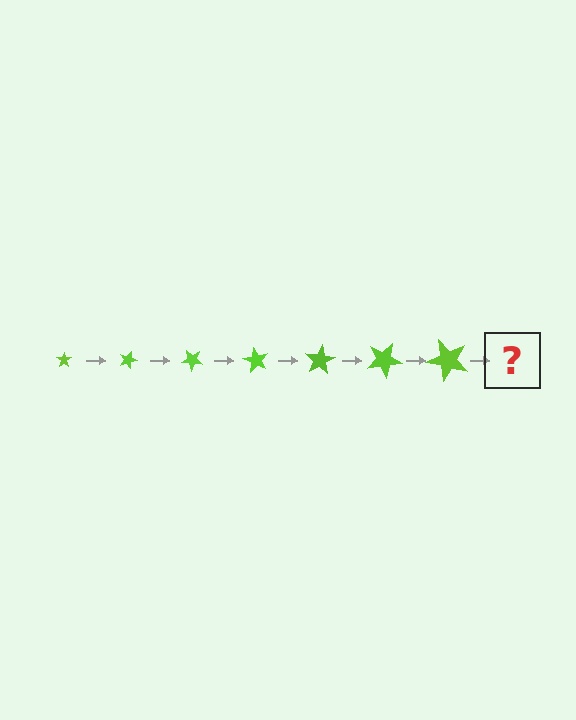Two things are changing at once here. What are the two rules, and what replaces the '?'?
The two rules are that the star grows larger each step and it rotates 20 degrees each step. The '?' should be a star, larger than the previous one and rotated 140 degrees from the start.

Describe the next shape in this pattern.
It should be a star, larger than the previous one and rotated 140 degrees from the start.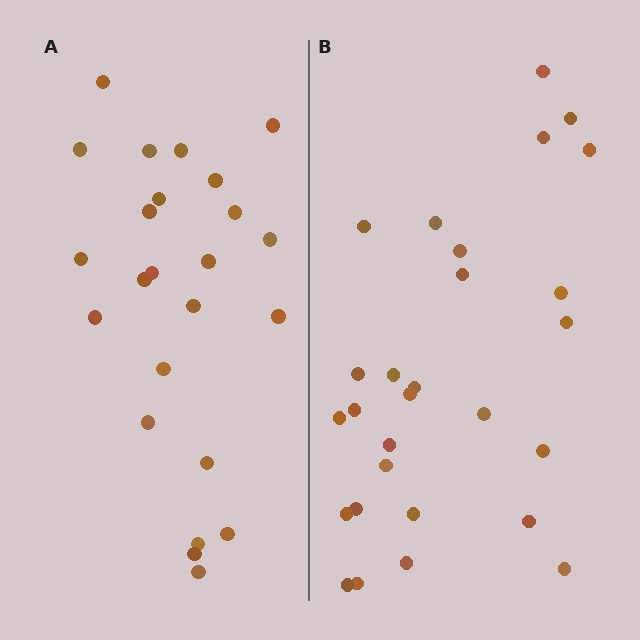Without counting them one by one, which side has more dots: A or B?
Region B (the right region) has more dots.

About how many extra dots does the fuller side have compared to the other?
Region B has about 4 more dots than region A.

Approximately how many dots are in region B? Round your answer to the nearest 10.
About 30 dots. (The exact count is 28, which rounds to 30.)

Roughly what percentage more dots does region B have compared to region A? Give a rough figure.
About 15% more.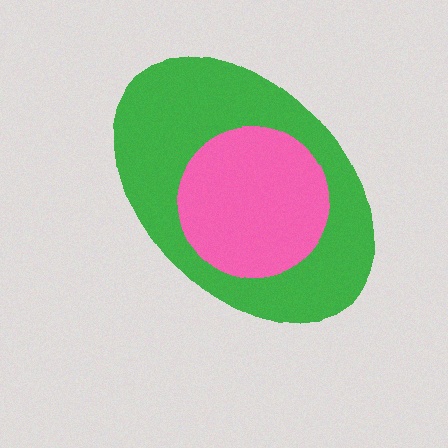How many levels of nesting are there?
2.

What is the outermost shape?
The green ellipse.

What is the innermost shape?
The pink circle.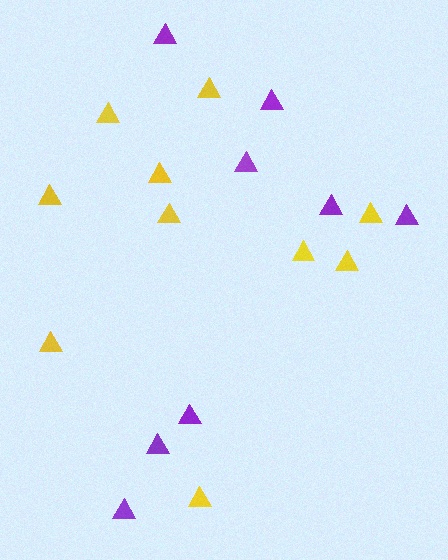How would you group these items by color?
There are 2 groups: one group of yellow triangles (10) and one group of purple triangles (8).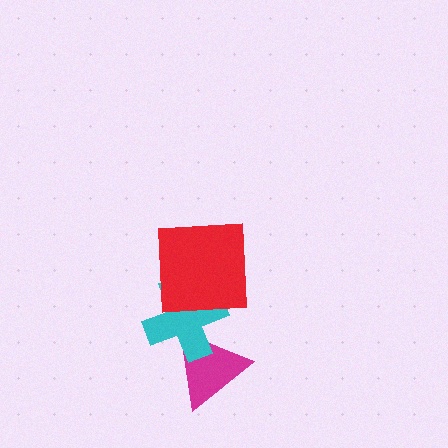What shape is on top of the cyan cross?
The red square is on top of the cyan cross.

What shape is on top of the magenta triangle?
The cyan cross is on top of the magenta triangle.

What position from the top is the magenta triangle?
The magenta triangle is 3rd from the top.